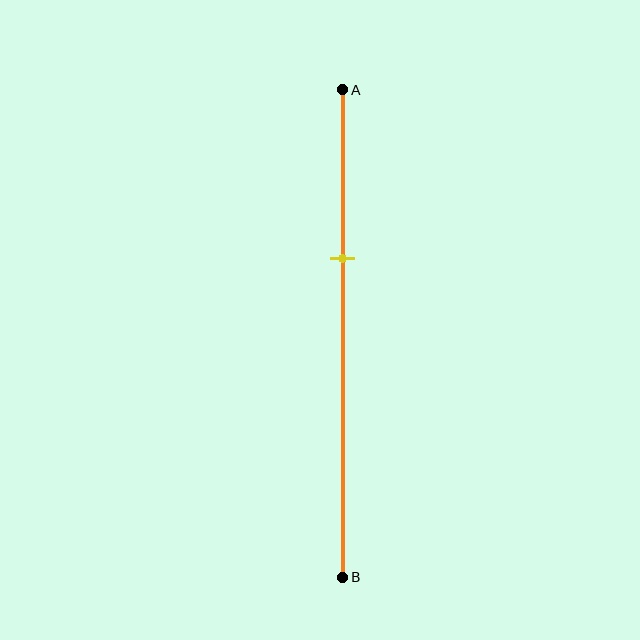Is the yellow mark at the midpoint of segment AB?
No, the mark is at about 35% from A, not at the 50% midpoint.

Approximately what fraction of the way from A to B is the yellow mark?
The yellow mark is approximately 35% of the way from A to B.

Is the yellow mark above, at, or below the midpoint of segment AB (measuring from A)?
The yellow mark is above the midpoint of segment AB.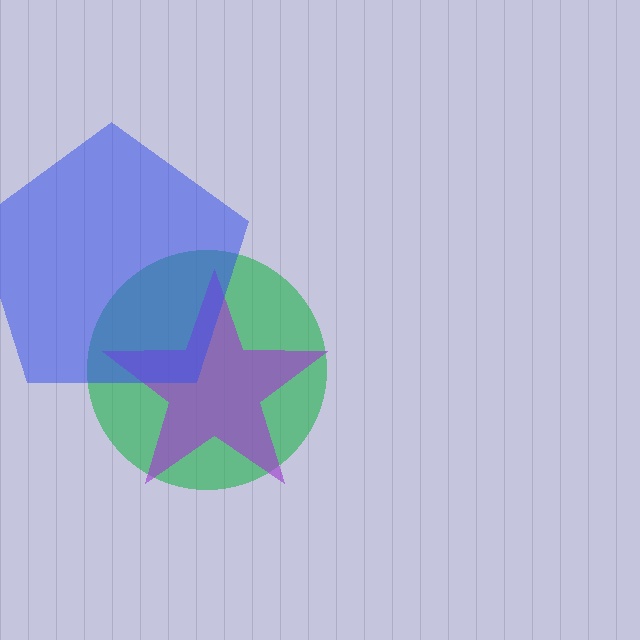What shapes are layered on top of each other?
The layered shapes are: a green circle, a purple star, a blue pentagon.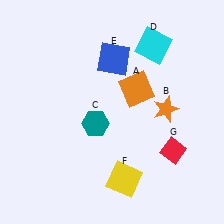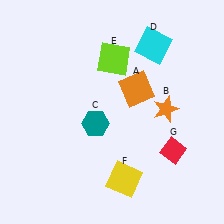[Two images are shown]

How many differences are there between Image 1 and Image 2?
There is 1 difference between the two images.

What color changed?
The square (E) changed from blue in Image 1 to lime in Image 2.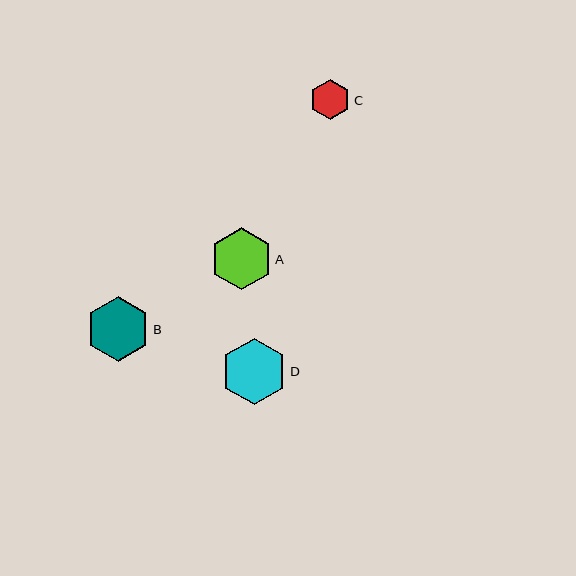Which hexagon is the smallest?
Hexagon C is the smallest with a size of approximately 40 pixels.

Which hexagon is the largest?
Hexagon D is the largest with a size of approximately 67 pixels.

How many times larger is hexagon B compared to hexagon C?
Hexagon B is approximately 1.6 times the size of hexagon C.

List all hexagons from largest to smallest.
From largest to smallest: D, B, A, C.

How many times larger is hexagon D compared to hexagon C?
Hexagon D is approximately 1.7 times the size of hexagon C.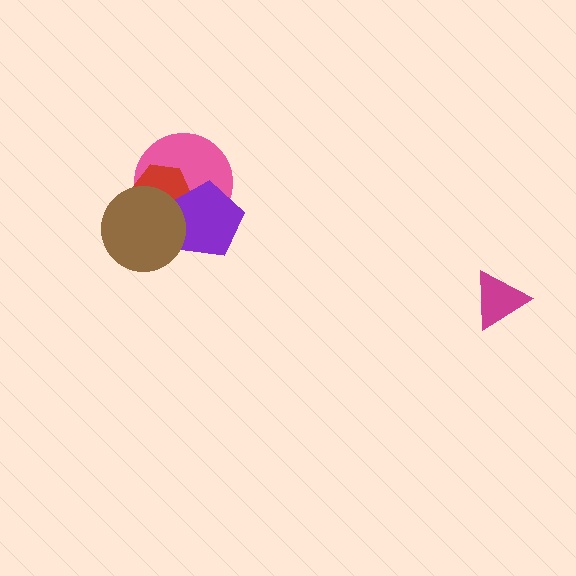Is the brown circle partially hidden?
No, no other shape covers it.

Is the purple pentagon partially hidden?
Yes, it is partially covered by another shape.